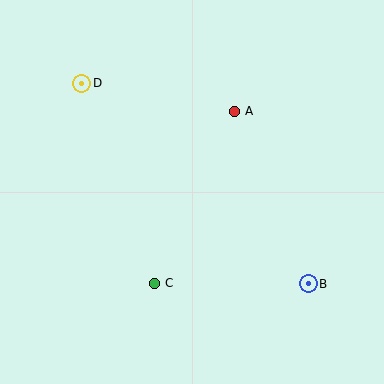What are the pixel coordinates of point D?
Point D is at (82, 83).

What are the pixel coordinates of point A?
Point A is at (234, 111).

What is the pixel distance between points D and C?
The distance between D and C is 212 pixels.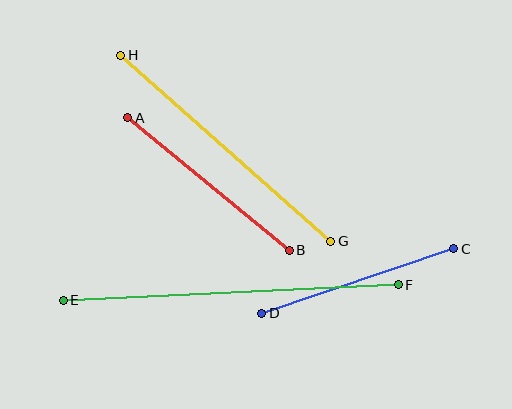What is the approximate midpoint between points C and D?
The midpoint is at approximately (358, 281) pixels.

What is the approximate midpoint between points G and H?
The midpoint is at approximately (226, 148) pixels.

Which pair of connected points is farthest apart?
Points E and F are farthest apart.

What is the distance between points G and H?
The distance is approximately 280 pixels.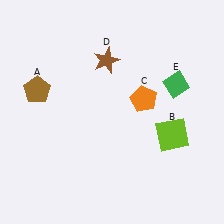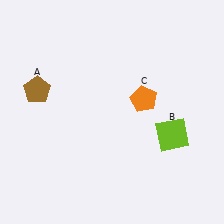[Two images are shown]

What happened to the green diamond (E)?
The green diamond (E) was removed in Image 2. It was in the top-right area of Image 1.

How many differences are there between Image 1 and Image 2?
There are 2 differences between the two images.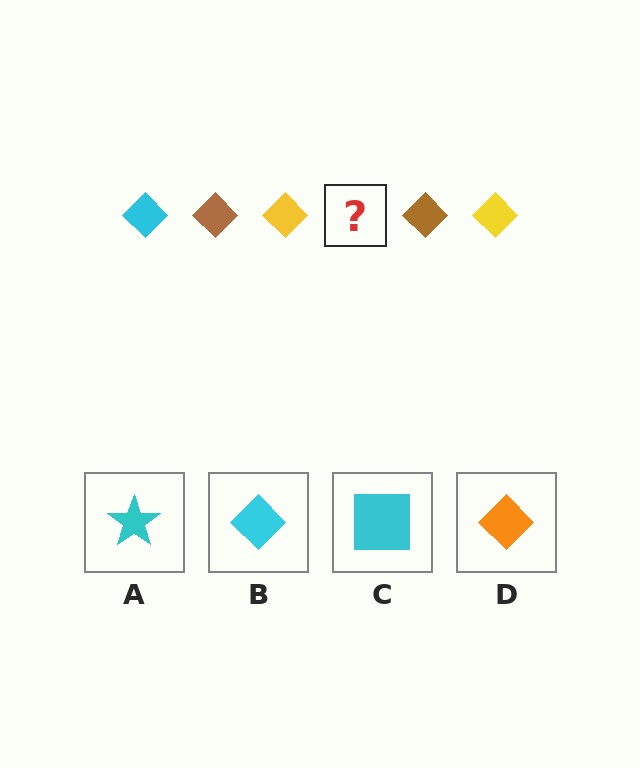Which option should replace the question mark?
Option B.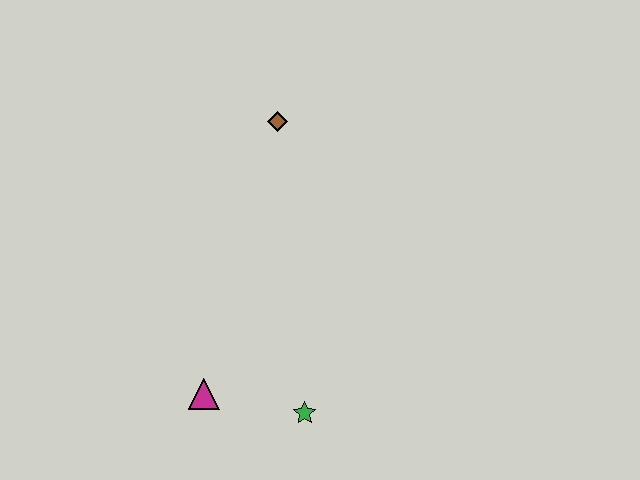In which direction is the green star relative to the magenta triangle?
The green star is to the right of the magenta triangle.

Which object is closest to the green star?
The magenta triangle is closest to the green star.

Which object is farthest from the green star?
The brown diamond is farthest from the green star.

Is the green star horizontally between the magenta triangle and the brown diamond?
No